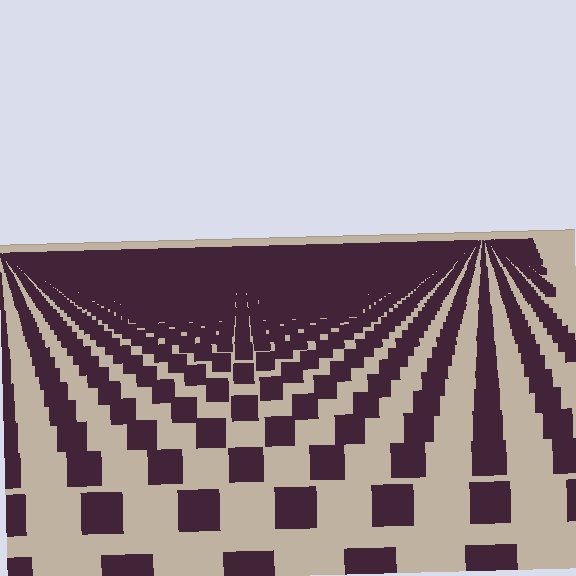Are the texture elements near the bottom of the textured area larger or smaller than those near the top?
Larger. Near the bottom, elements are closer to the viewer and appear at a bigger on-screen size.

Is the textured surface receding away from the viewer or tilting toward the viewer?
The surface is receding away from the viewer. Texture elements get smaller and denser toward the top.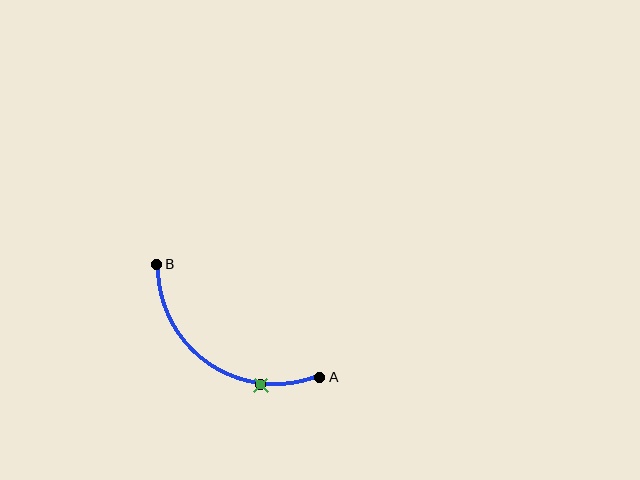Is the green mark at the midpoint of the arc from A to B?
No. The green mark lies on the arc but is closer to endpoint A. The arc midpoint would be at the point on the curve equidistant along the arc from both A and B.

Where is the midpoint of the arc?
The arc midpoint is the point on the curve farthest from the straight line joining A and B. It sits below and to the left of that line.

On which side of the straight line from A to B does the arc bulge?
The arc bulges below and to the left of the straight line connecting A and B.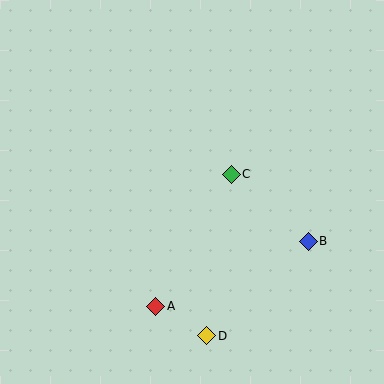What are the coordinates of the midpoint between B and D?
The midpoint between B and D is at (258, 289).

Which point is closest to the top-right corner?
Point C is closest to the top-right corner.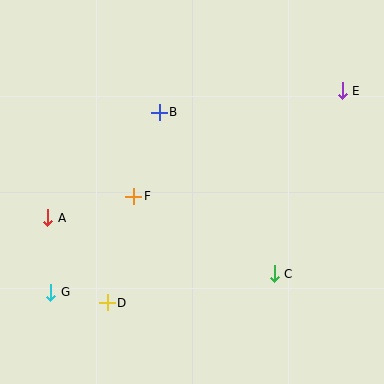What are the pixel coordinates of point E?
Point E is at (342, 91).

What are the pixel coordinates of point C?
Point C is at (274, 274).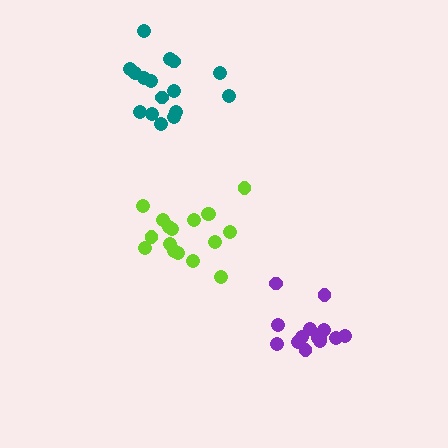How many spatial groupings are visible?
There are 3 spatial groupings.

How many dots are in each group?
Group 1: 14 dots, Group 2: 17 dots, Group 3: 16 dots (47 total).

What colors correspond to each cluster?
The clusters are colored: purple, lime, teal.